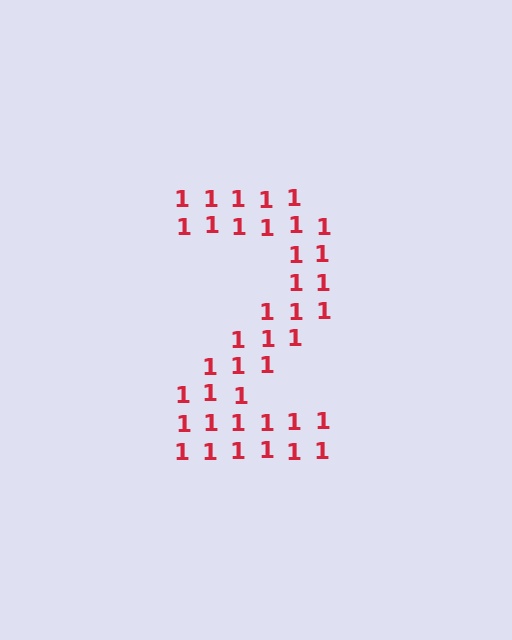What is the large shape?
The large shape is the digit 2.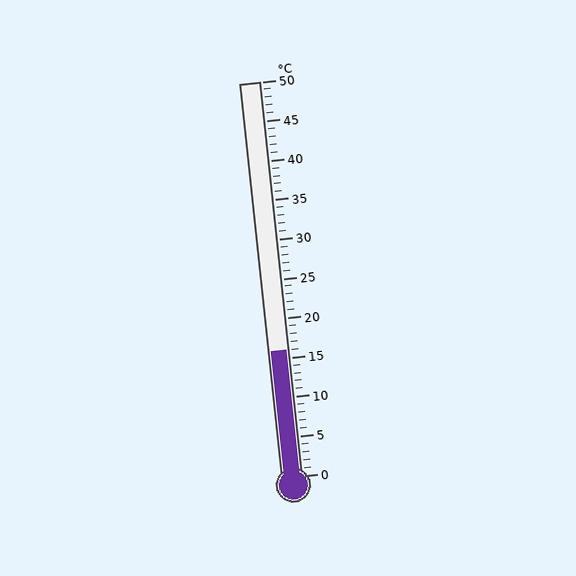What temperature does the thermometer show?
The thermometer shows approximately 16°C.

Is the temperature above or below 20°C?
The temperature is below 20°C.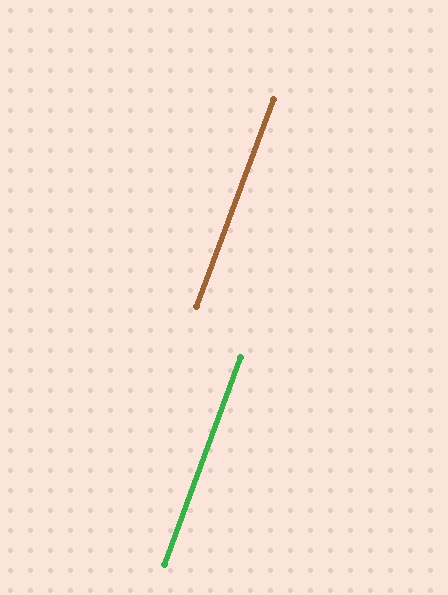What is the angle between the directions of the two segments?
Approximately 0 degrees.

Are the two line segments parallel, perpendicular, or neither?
Parallel — their directions differ by only 0.1°.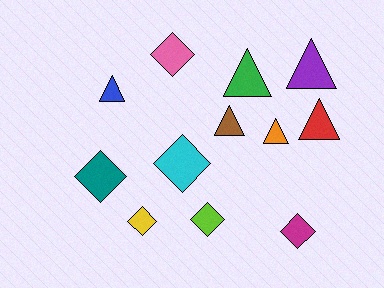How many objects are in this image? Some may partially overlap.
There are 12 objects.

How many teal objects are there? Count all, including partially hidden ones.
There is 1 teal object.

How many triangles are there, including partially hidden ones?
There are 6 triangles.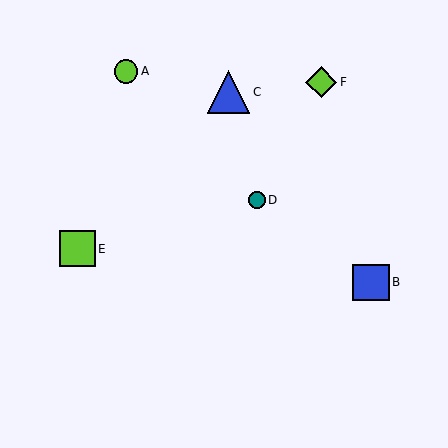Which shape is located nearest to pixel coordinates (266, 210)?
The teal circle (labeled D) at (257, 200) is nearest to that location.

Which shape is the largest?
The blue triangle (labeled C) is the largest.